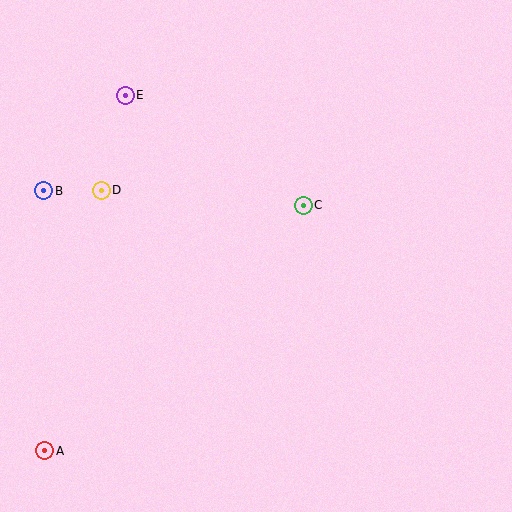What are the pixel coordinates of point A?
Point A is at (45, 451).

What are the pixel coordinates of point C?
Point C is at (303, 205).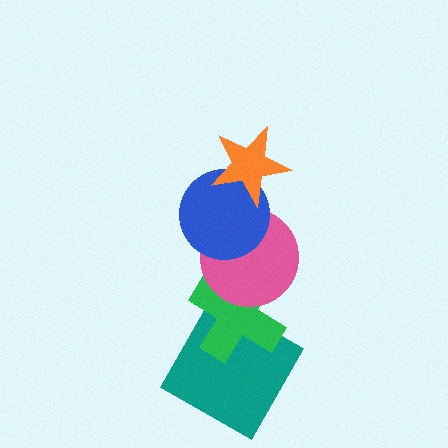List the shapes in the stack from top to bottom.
From top to bottom: the orange star, the blue circle, the pink circle, the green cross, the teal diamond.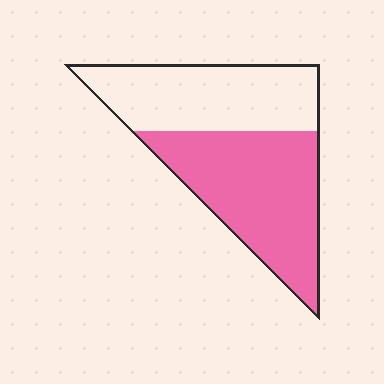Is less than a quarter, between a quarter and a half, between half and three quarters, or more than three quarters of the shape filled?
Between half and three quarters.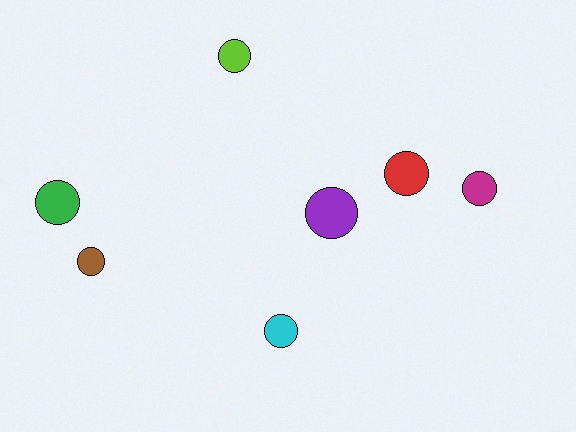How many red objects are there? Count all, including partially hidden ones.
There is 1 red object.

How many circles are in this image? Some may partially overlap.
There are 7 circles.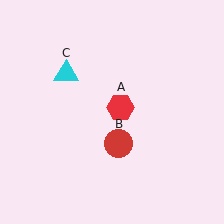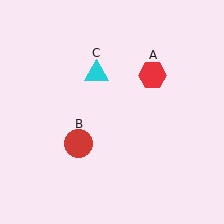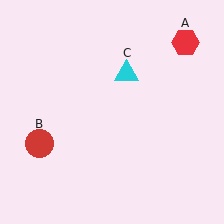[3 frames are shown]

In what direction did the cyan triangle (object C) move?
The cyan triangle (object C) moved right.